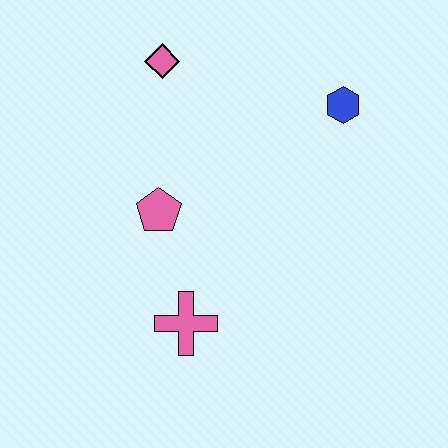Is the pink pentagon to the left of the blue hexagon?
Yes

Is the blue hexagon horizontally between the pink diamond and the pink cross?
No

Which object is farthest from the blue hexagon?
The pink cross is farthest from the blue hexagon.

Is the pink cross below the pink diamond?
Yes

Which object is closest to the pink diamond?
The pink pentagon is closest to the pink diamond.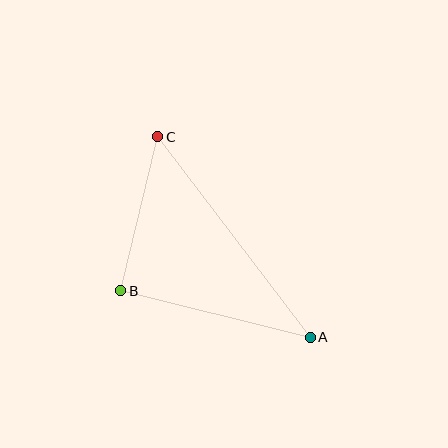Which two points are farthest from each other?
Points A and C are farthest from each other.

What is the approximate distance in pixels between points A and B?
The distance between A and B is approximately 195 pixels.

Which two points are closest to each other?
Points B and C are closest to each other.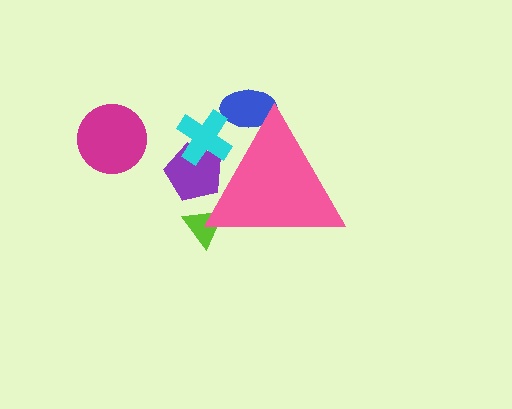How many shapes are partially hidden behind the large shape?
4 shapes are partially hidden.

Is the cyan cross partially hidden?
Yes, the cyan cross is partially hidden behind the pink triangle.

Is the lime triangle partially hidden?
Yes, the lime triangle is partially hidden behind the pink triangle.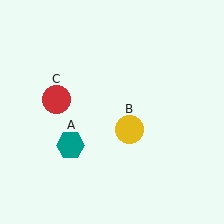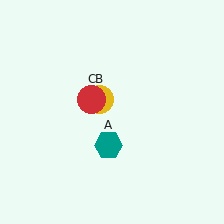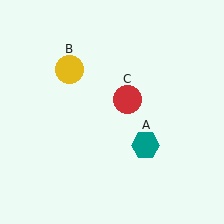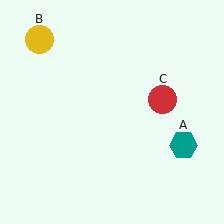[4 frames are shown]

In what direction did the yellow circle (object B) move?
The yellow circle (object B) moved up and to the left.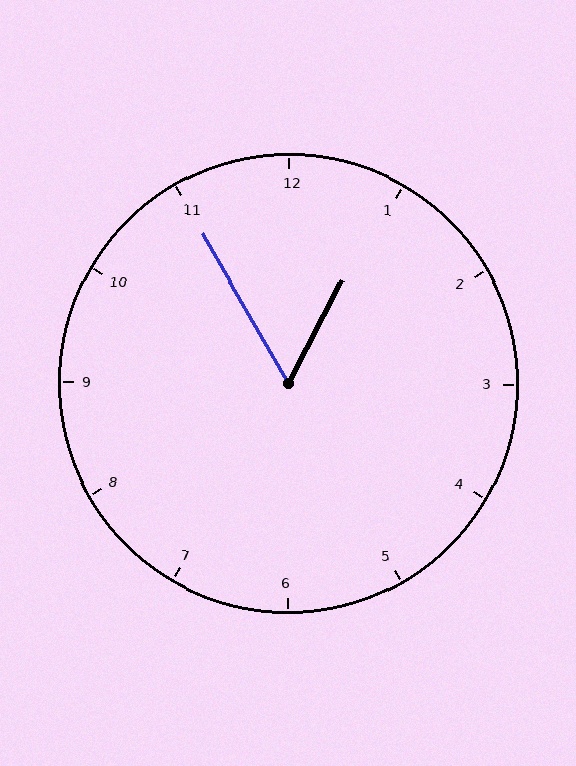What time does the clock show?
12:55.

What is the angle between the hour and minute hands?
Approximately 58 degrees.